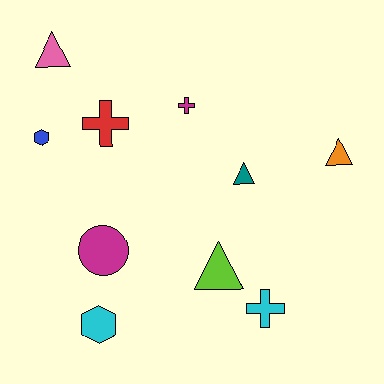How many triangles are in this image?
There are 4 triangles.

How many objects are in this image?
There are 10 objects.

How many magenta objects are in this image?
There are 2 magenta objects.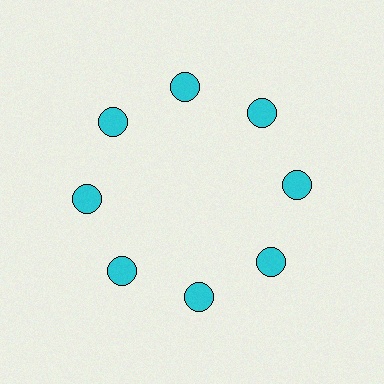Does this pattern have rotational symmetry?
Yes, this pattern has 8-fold rotational symmetry. It looks the same after rotating 45 degrees around the center.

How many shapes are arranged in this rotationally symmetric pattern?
There are 8 shapes, arranged in 8 groups of 1.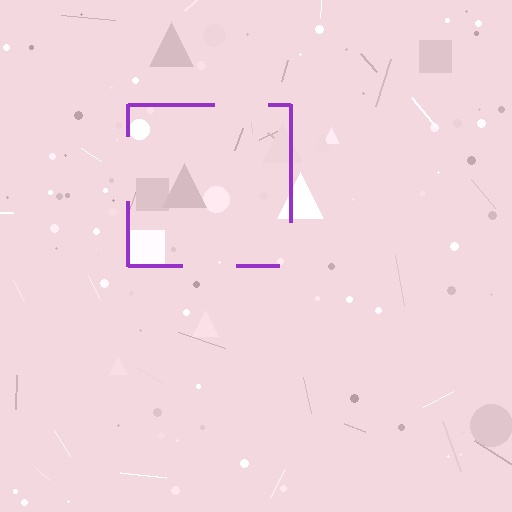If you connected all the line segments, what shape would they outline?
They would outline a square.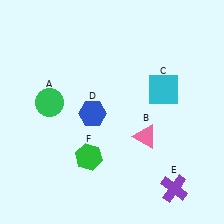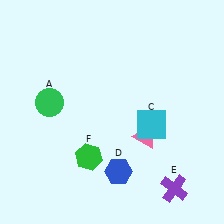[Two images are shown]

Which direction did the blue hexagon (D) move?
The blue hexagon (D) moved down.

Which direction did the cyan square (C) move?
The cyan square (C) moved down.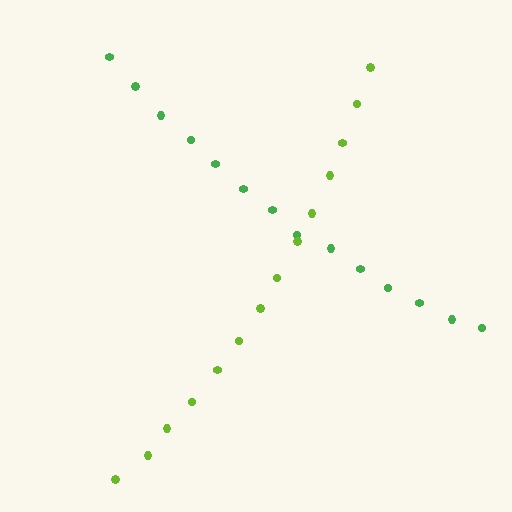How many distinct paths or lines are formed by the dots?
There are 2 distinct paths.